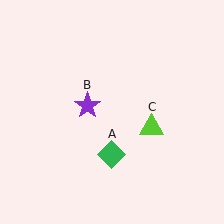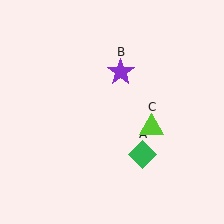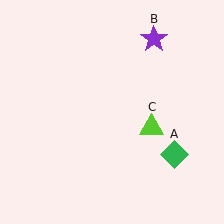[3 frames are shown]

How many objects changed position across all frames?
2 objects changed position: green diamond (object A), purple star (object B).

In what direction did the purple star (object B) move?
The purple star (object B) moved up and to the right.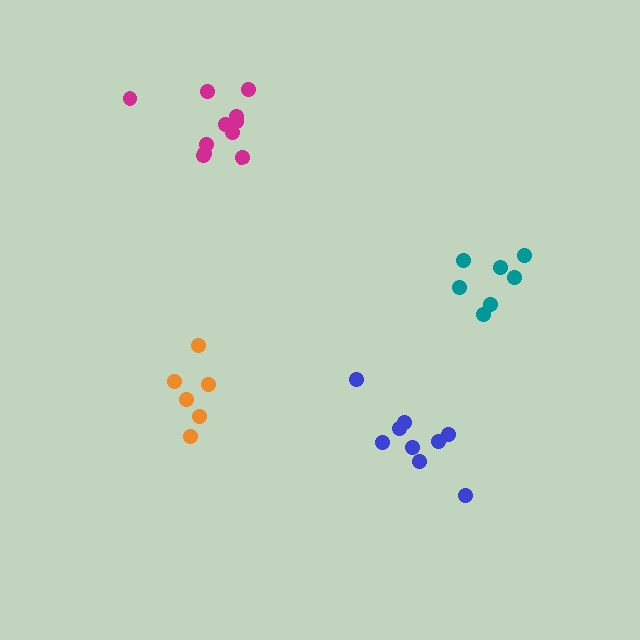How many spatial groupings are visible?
There are 4 spatial groupings.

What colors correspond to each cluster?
The clusters are colored: teal, magenta, blue, orange.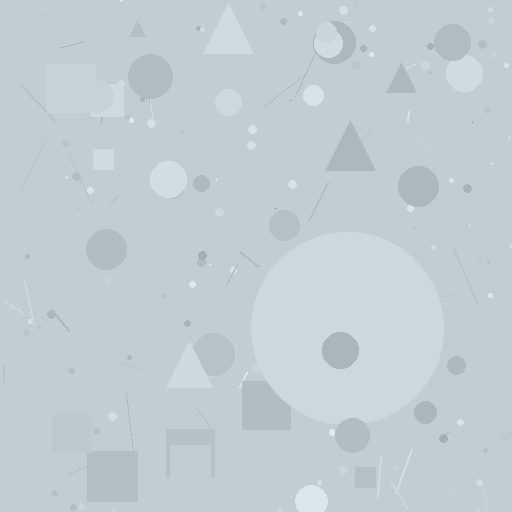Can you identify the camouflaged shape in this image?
The camouflaged shape is a circle.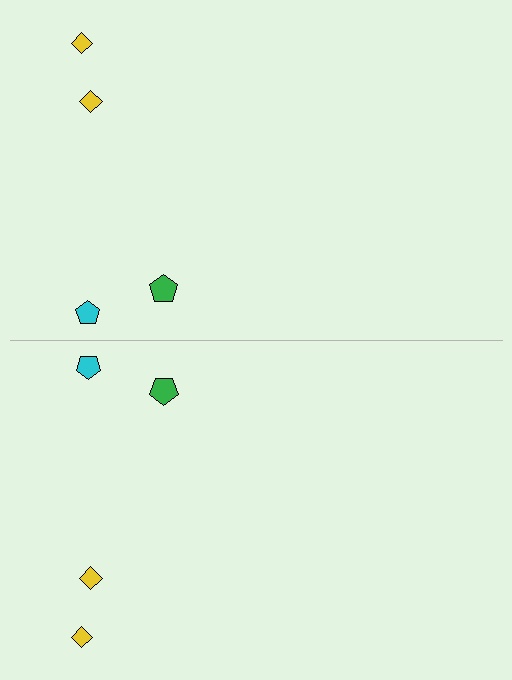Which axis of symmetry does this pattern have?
The pattern has a horizontal axis of symmetry running through the center of the image.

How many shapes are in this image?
There are 8 shapes in this image.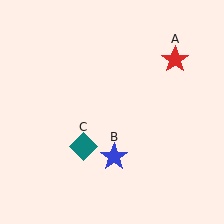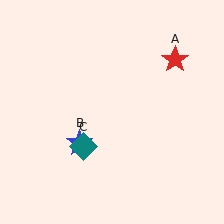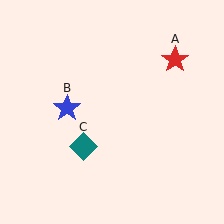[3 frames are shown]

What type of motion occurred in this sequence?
The blue star (object B) rotated clockwise around the center of the scene.